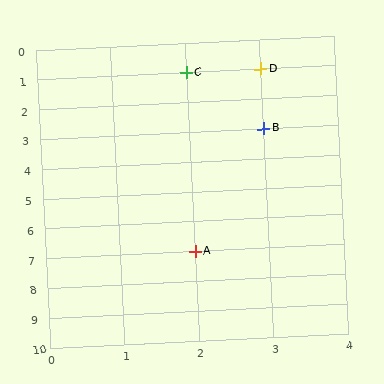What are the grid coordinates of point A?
Point A is at grid coordinates (2, 7).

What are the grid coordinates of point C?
Point C is at grid coordinates (2, 1).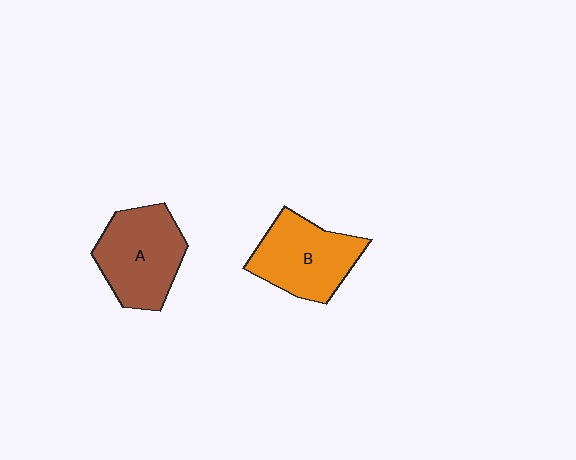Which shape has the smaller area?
Shape B (orange).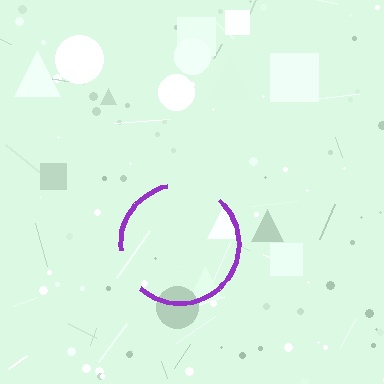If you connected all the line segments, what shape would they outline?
They would outline a circle.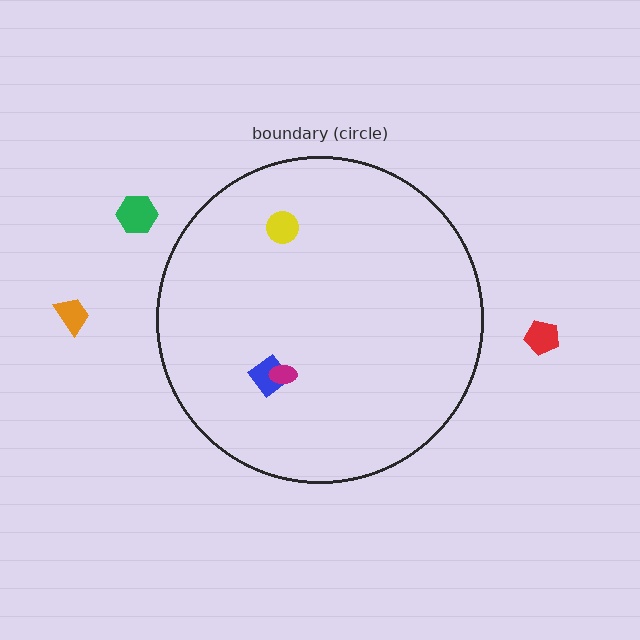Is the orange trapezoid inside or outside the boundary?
Outside.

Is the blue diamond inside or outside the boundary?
Inside.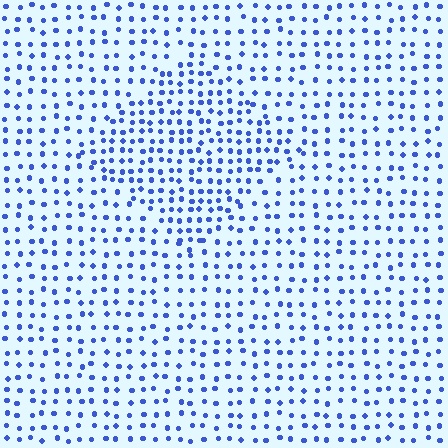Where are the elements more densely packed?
The elements are more densely packed inside the diamond boundary.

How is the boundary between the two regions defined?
The boundary is defined by a change in element density (approximately 1.6x ratio). All elements are the same color, size, and shape.